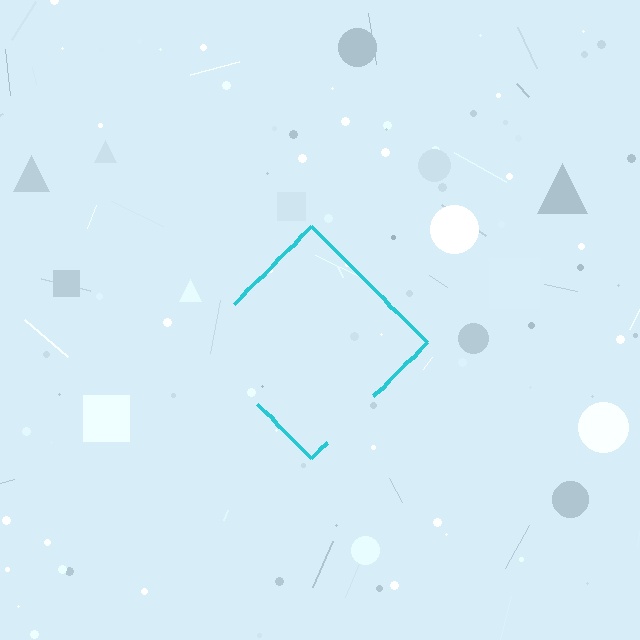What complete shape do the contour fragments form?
The contour fragments form a diamond.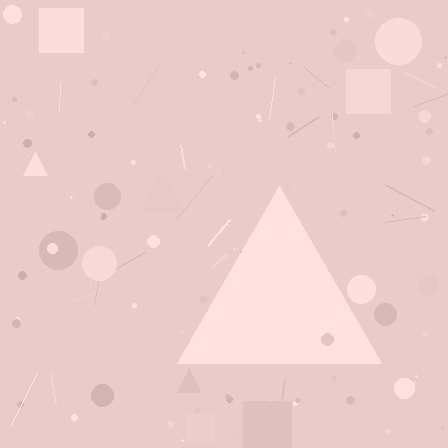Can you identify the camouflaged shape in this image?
The camouflaged shape is a triangle.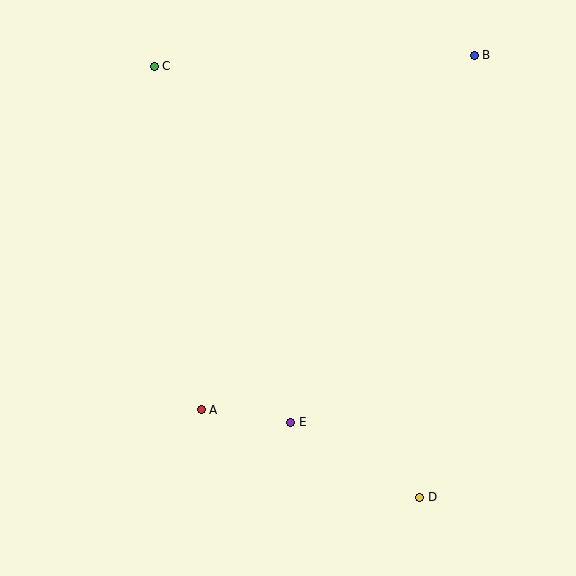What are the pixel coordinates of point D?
Point D is at (420, 497).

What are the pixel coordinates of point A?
Point A is at (201, 410).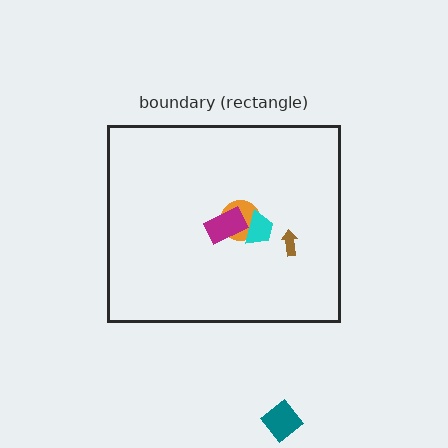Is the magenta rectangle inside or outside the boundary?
Inside.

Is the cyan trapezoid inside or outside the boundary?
Inside.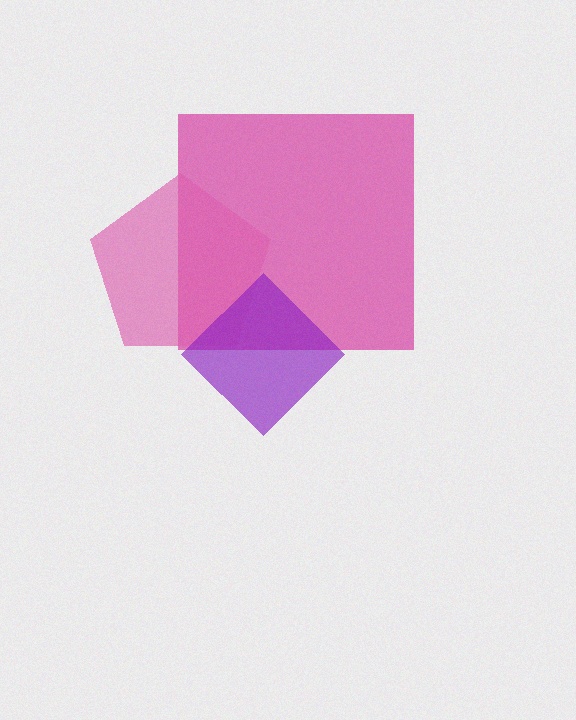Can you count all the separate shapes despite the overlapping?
Yes, there are 3 separate shapes.